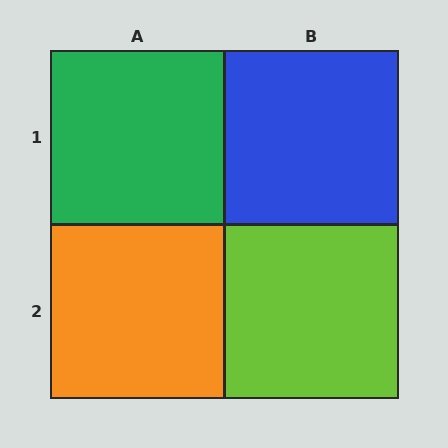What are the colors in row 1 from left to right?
Green, blue.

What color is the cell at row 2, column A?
Orange.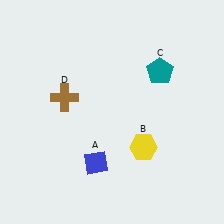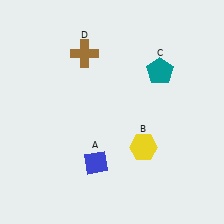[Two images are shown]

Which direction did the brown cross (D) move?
The brown cross (D) moved up.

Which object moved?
The brown cross (D) moved up.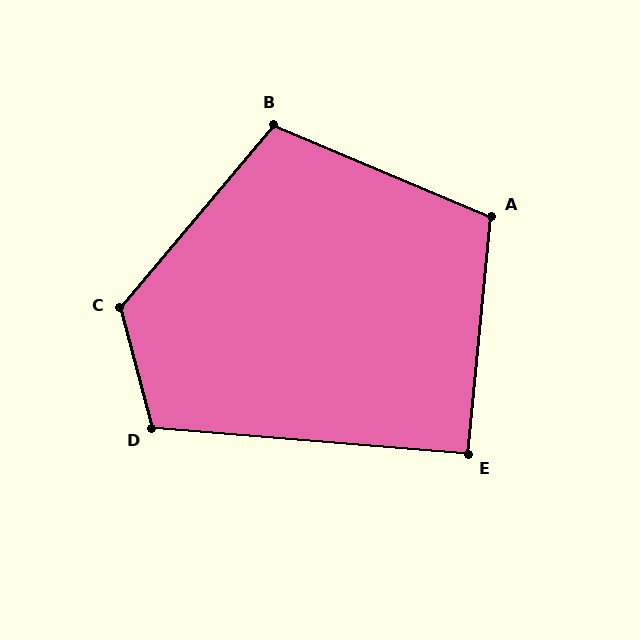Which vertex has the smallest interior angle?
E, at approximately 91 degrees.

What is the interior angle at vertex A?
Approximately 107 degrees (obtuse).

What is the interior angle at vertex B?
Approximately 107 degrees (obtuse).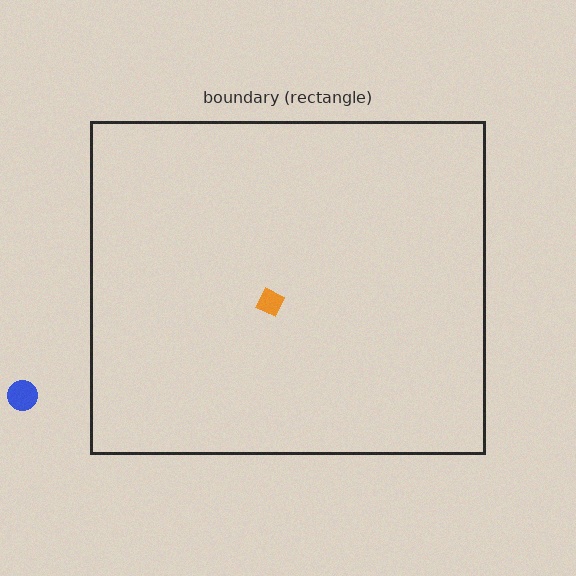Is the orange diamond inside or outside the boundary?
Inside.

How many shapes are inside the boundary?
1 inside, 1 outside.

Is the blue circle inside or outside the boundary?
Outside.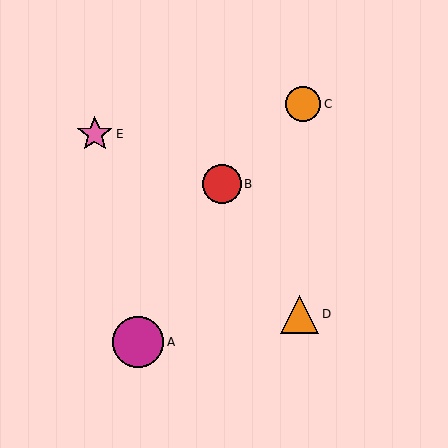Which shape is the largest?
The magenta circle (labeled A) is the largest.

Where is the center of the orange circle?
The center of the orange circle is at (303, 104).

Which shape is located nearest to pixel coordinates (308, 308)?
The orange triangle (labeled D) at (300, 314) is nearest to that location.